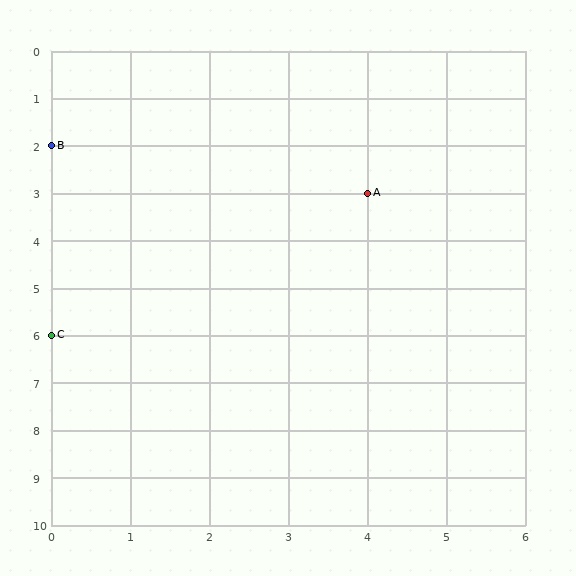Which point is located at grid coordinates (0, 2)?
Point B is at (0, 2).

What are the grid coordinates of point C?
Point C is at grid coordinates (0, 6).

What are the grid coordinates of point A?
Point A is at grid coordinates (4, 3).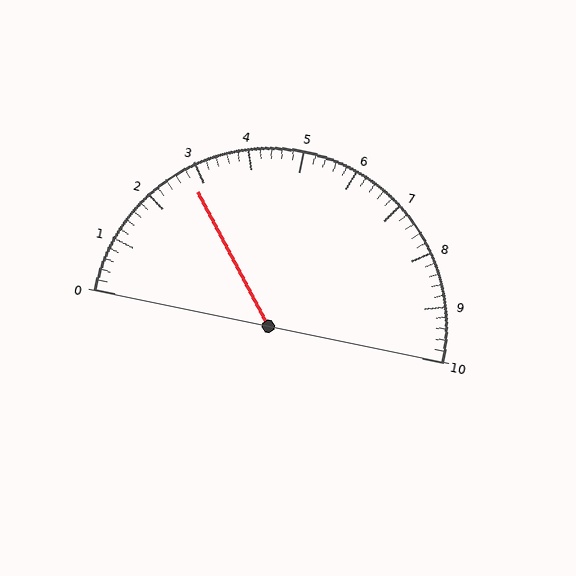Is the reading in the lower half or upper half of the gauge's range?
The reading is in the lower half of the range (0 to 10).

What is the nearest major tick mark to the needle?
The nearest major tick mark is 3.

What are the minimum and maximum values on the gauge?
The gauge ranges from 0 to 10.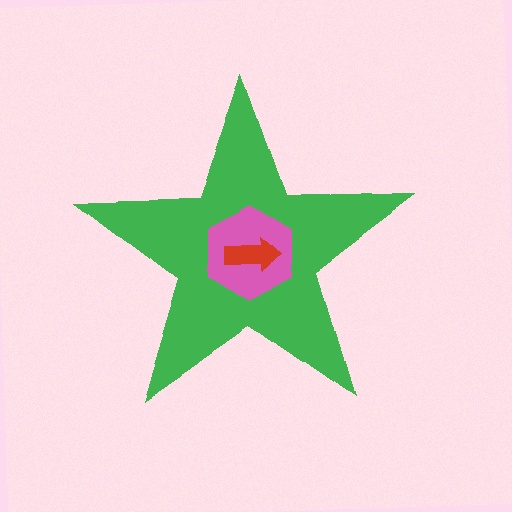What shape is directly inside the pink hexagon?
The red arrow.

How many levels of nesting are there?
3.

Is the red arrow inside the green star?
Yes.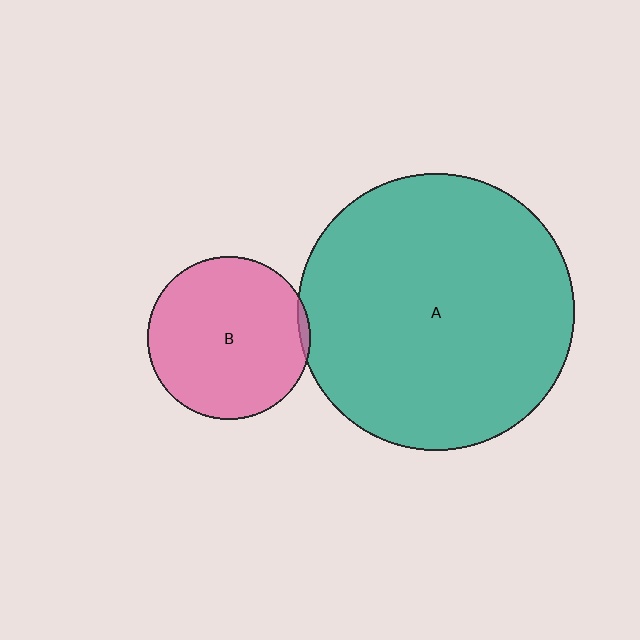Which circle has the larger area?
Circle A (teal).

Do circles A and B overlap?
Yes.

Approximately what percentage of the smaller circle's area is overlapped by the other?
Approximately 5%.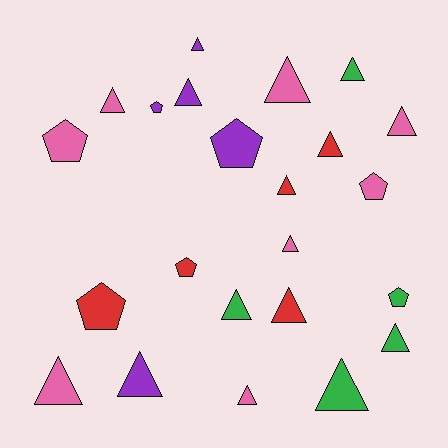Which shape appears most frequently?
Triangle, with 16 objects.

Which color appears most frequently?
Pink, with 8 objects.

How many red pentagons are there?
There are 2 red pentagons.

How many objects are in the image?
There are 23 objects.